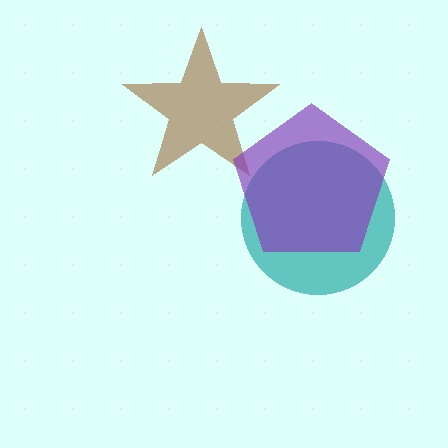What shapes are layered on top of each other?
The layered shapes are: a teal circle, a brown star, a purple pentagon.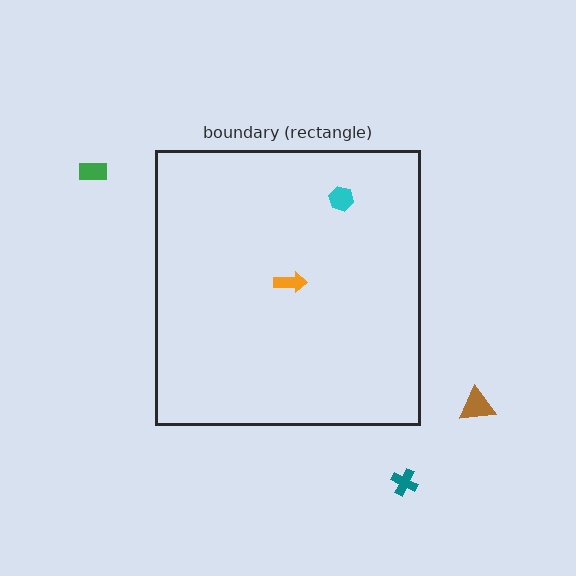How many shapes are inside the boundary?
2 inside, 3 outside.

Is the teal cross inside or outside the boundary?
Outside.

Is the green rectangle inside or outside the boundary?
Outside.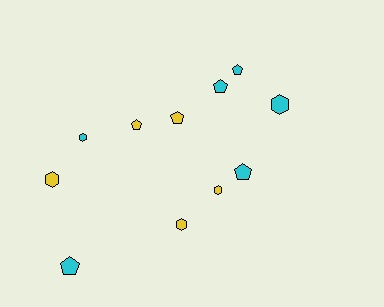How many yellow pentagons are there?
There are 2 yellow pentagons.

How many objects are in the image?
There are 11 objects.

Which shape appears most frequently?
Pentagon, with 6 objects.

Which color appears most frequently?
Cyan, with 6 objects.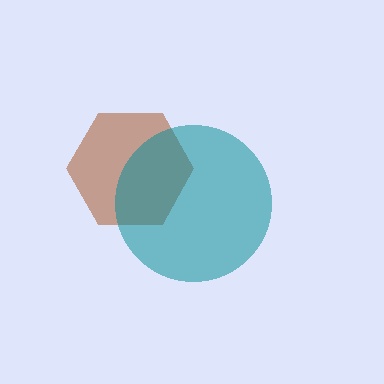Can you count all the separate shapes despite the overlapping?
Yes, there are 2 separate shapes.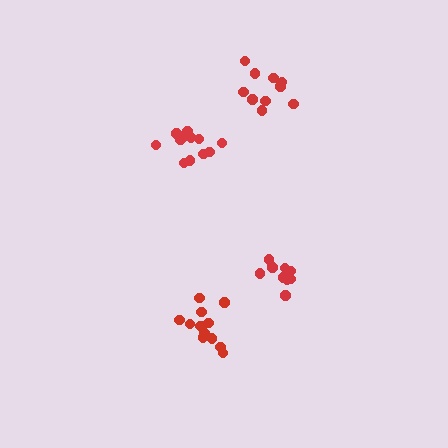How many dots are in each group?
Group 1: 12 dots, Group 2: 10 dots, Group 3: 12 dots, Group 4: 11 dots (45 total).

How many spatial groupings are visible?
There are 4 spatial groupings.